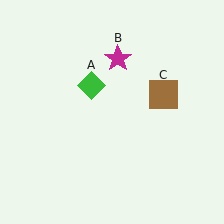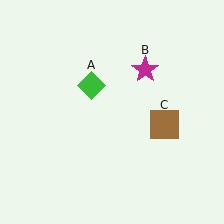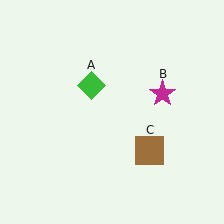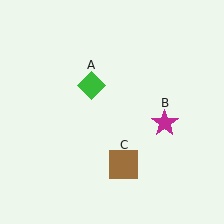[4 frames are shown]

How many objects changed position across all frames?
2 objects changed position: magenta star (object B), brown square (object C).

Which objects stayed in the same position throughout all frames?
Green diamond (object A) remained stationary.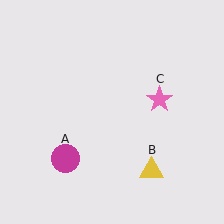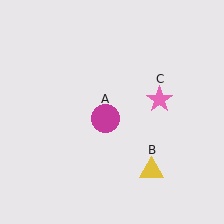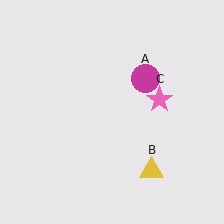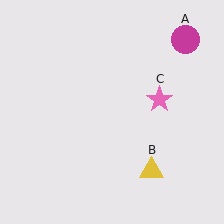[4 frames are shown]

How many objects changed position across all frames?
1 object changed position: magenta circle (object A).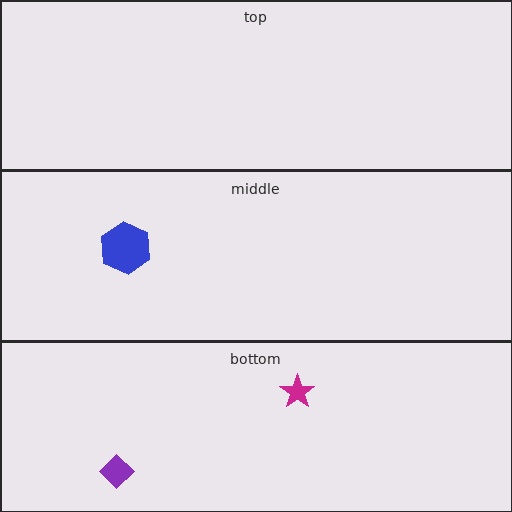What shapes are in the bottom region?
The purple diamond, the magenta star.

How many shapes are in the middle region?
1.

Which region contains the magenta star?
The bottom region.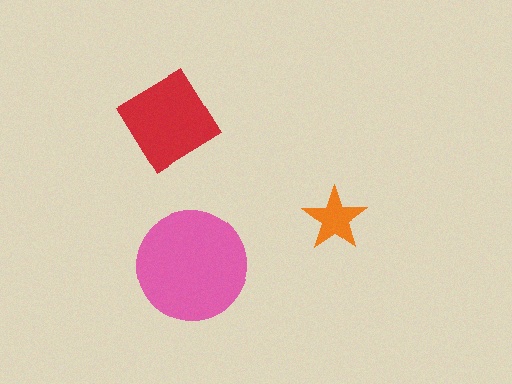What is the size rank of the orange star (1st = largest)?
3rd.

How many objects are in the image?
There are 3 objects in the image.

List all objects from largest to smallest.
The pink circle, the red diamond, the orange star.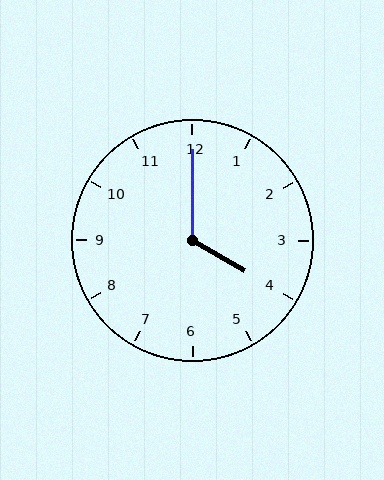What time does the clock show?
4:00.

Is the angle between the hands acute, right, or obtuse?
It is obtuse.